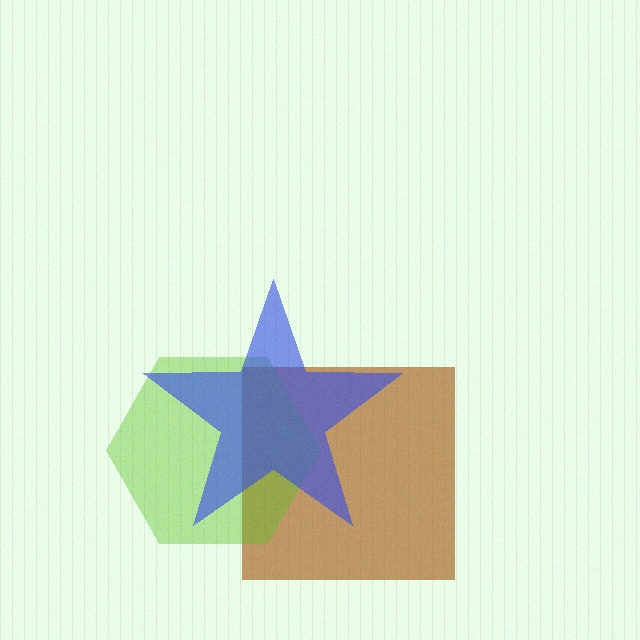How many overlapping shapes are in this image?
There are 3 overlapping shapes in the image.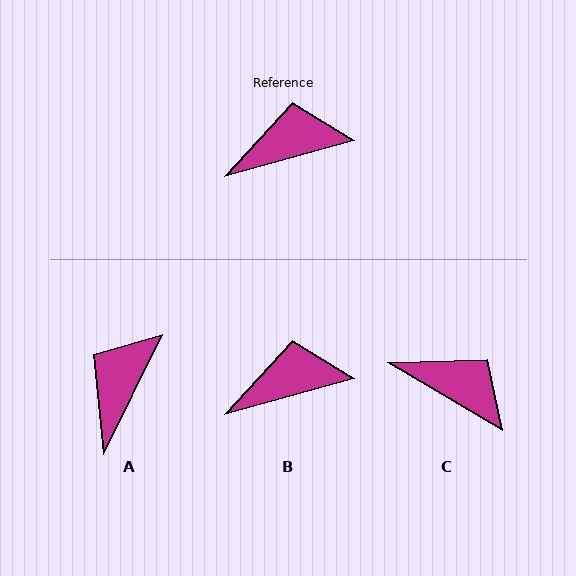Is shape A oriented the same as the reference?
No, it is off by about 48 degrees.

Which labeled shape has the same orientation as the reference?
B.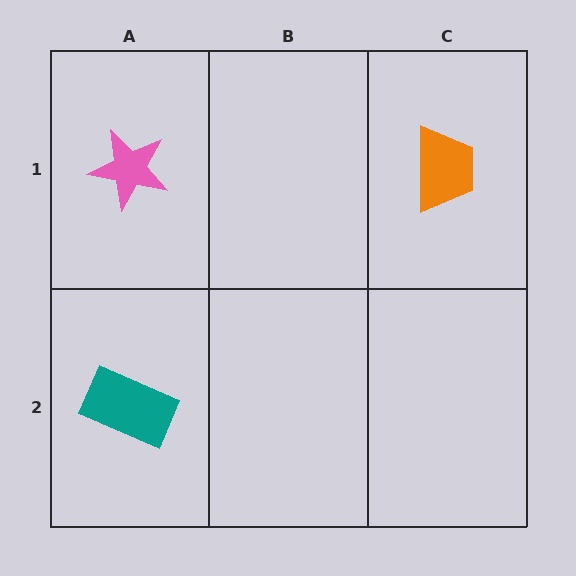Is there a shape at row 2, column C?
No, that cell is empty.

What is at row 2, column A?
A teal rectangle.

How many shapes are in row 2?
1 shape.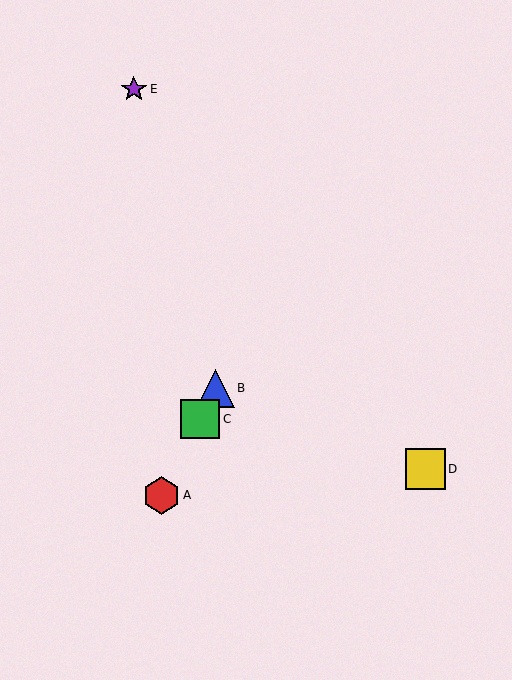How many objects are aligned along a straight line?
3 objects (A, B, C) are aligned along a straight line.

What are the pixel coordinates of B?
Object B is at (215, 388).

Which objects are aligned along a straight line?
Objects A, B, C are aligned along a straight line.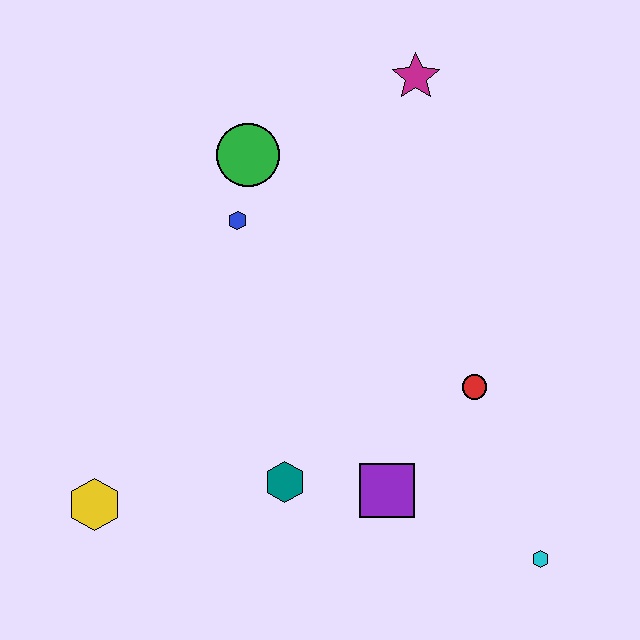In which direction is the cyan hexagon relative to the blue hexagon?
The cyan hexagon is below the blue hexagon.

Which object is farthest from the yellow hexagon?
The magenta star is farthest from the yellow hexagon.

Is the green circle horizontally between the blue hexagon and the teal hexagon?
Yes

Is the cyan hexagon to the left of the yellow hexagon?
No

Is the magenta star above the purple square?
Yes